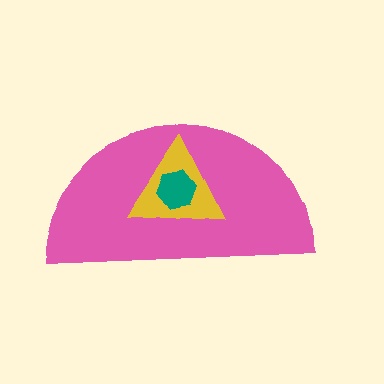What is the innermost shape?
The teal hexagon.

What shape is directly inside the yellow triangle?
The teal hexagon.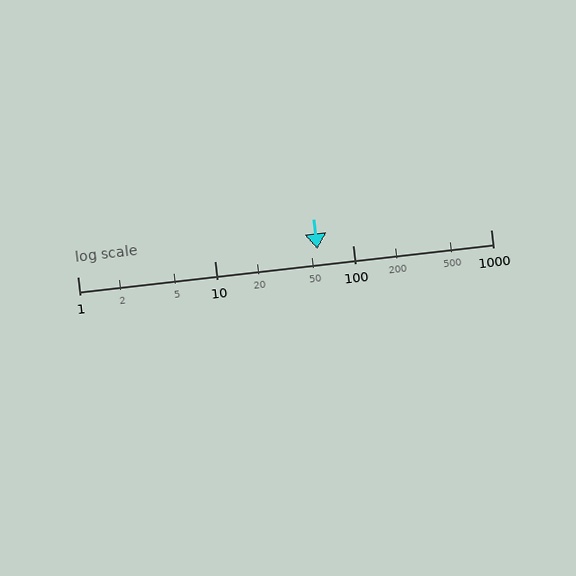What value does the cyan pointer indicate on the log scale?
The pointer indicates approximately 55.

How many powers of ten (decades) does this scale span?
The scale spans 3 decades, from 1 to 1000.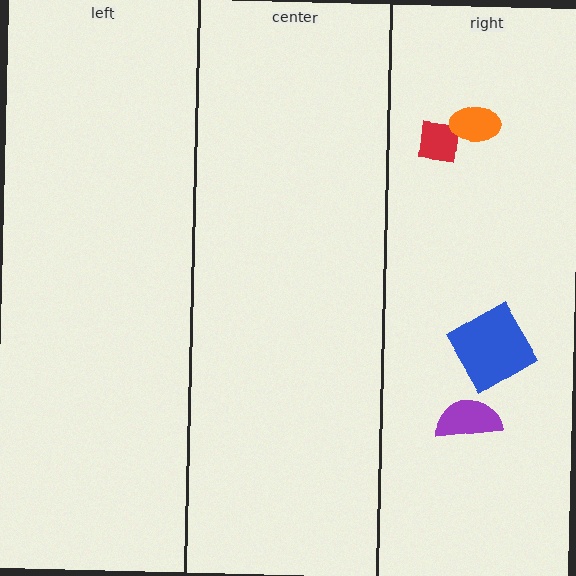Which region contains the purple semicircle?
The right region.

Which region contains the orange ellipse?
The right region.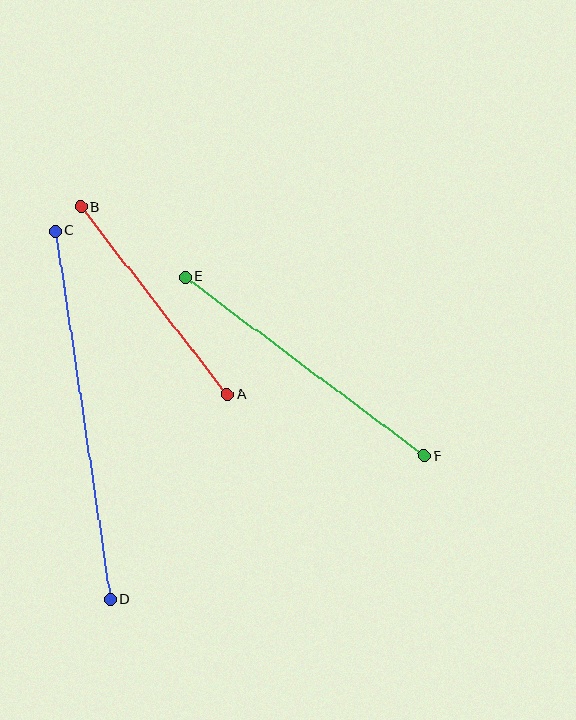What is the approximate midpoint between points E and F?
The midpoint is at approximately (305, 366) pixels.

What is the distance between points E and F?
The distance is approximately 299 pixels.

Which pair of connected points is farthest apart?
Points C and D are farthest apart.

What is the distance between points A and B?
The distance is approximately 237 pixels.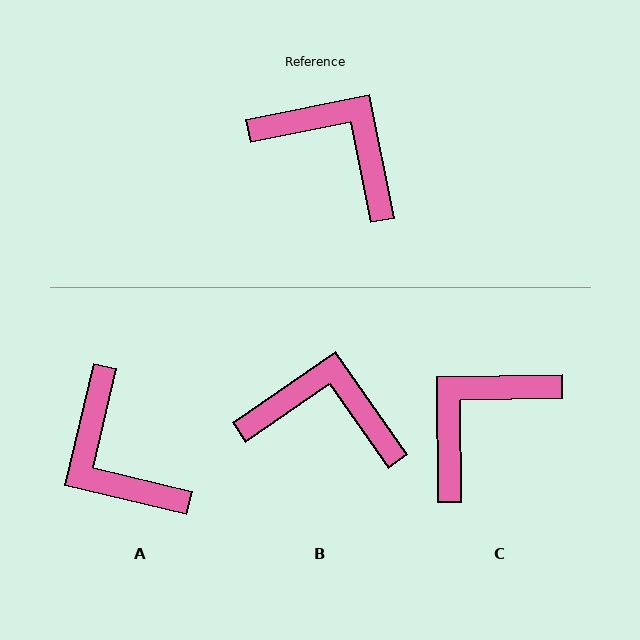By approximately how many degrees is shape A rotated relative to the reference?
Approximately 155 degrees counter-clockwise.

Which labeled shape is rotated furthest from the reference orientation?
A, about 155 degrees away.